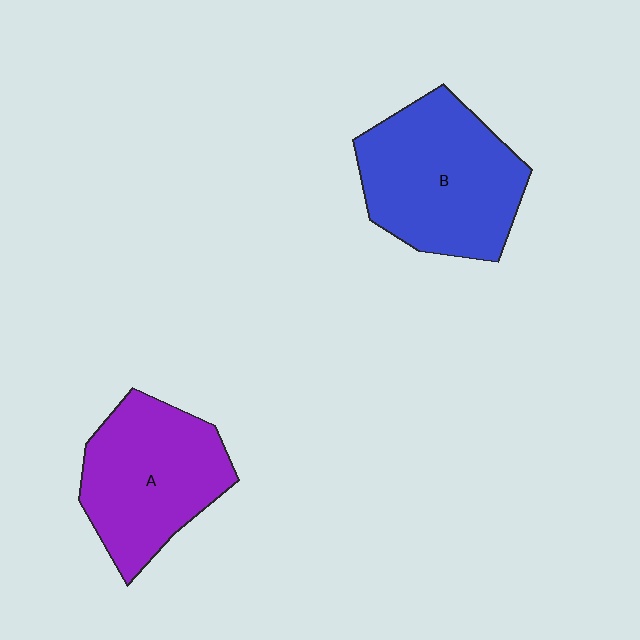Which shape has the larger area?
Shape B (blue).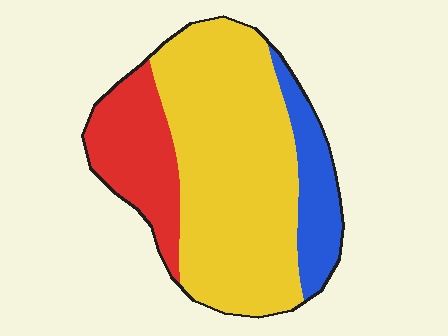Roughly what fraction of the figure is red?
Red covers about 20% of the figure.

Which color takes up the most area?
Yellow, at roughly 65%.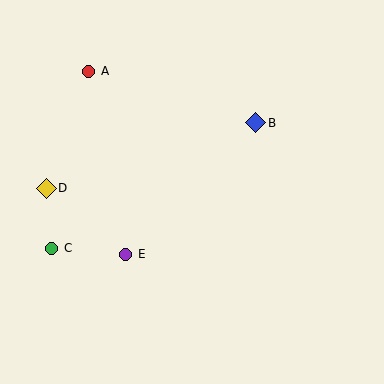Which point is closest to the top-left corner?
Point A is closest to the top-left corner.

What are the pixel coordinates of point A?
Point A is at (89, 71).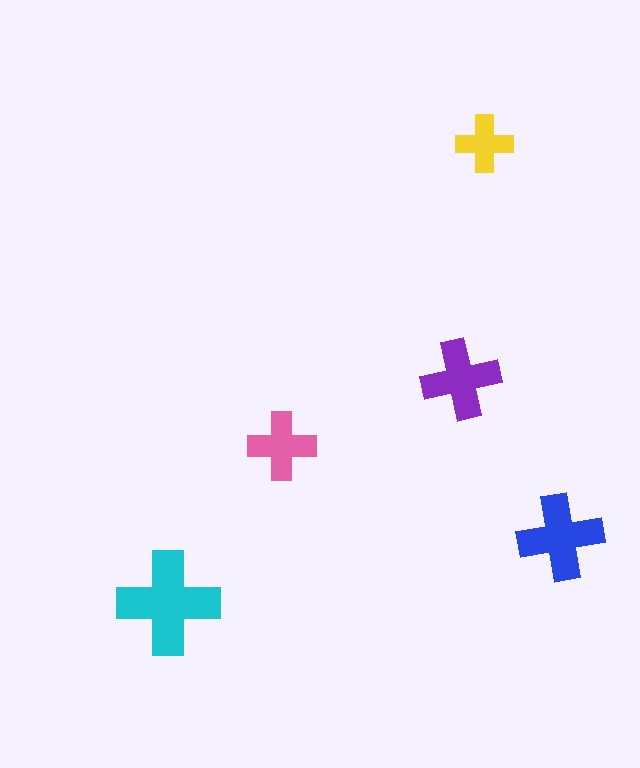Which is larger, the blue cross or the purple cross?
The blue one.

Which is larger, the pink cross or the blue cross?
The blue one.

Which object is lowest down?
The cyan cross is bottommost.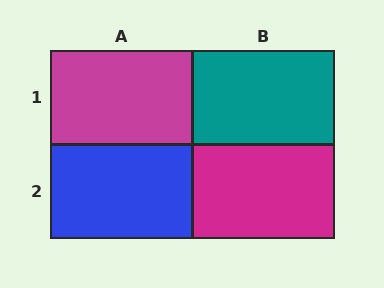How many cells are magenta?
2 cells are magenta.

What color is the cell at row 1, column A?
Magenta.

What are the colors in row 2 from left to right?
Blue, magenta.